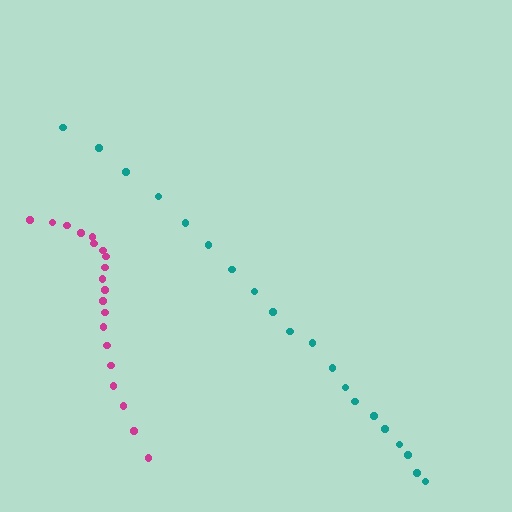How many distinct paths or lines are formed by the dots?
There are 2 distinct paths.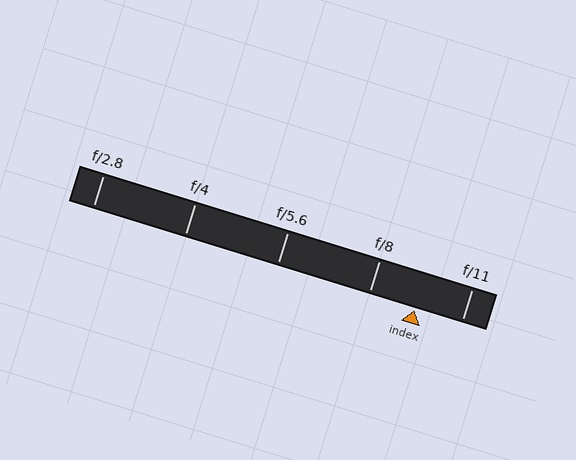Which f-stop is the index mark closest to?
The index mark is closest to f/8.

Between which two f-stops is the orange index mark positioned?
The index mark is between f/8 and f/11.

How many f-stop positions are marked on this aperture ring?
There are 5 f-stop positions marked.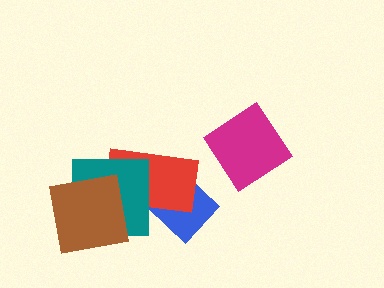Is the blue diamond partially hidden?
Yes, it is partially covered by another shape.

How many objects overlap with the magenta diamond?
0 objects overlap with the magenta diamond.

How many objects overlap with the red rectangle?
2 objects overlap with the red rectangle.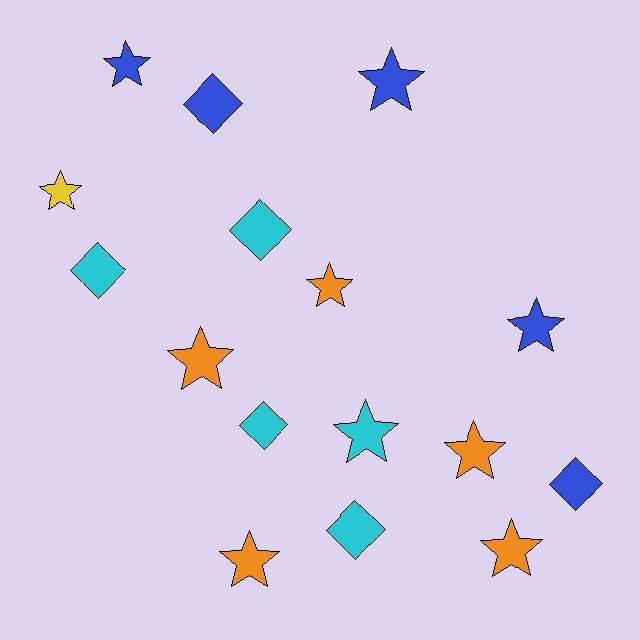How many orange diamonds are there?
There are no orange diamonds.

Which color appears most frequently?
Orange, with 5 objects.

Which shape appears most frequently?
Star, with 10 objects.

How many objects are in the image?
There are 16 objects.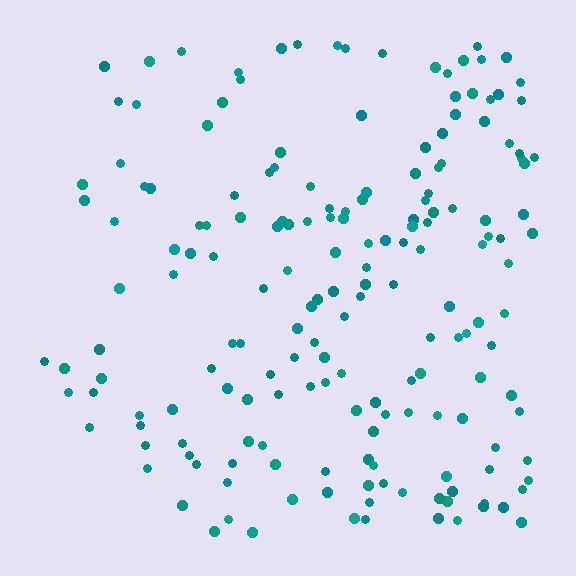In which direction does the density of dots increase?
From left to right, with the right side densest.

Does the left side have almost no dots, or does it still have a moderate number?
Still a moderate number, just noticeably fewer than the right.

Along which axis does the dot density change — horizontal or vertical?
Horizontal.